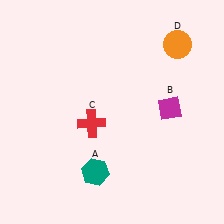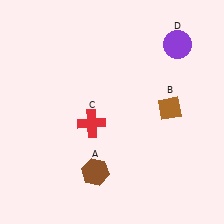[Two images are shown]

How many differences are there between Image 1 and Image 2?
There are 3 differences between the two images.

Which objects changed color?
A changed from teal to brown. B changed from magenta to brown. D changed from orange to purple.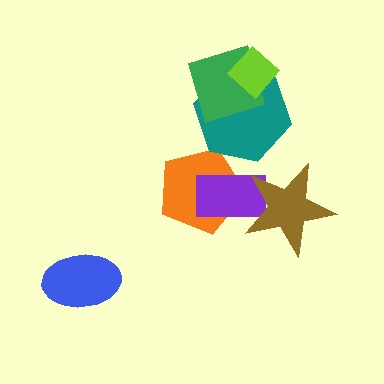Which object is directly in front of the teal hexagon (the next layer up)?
The green square is directly in front of the teal hexagon.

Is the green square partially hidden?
Yes, it is partially covered by another shape.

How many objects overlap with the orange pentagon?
1 object overlaps with the orange pentagon.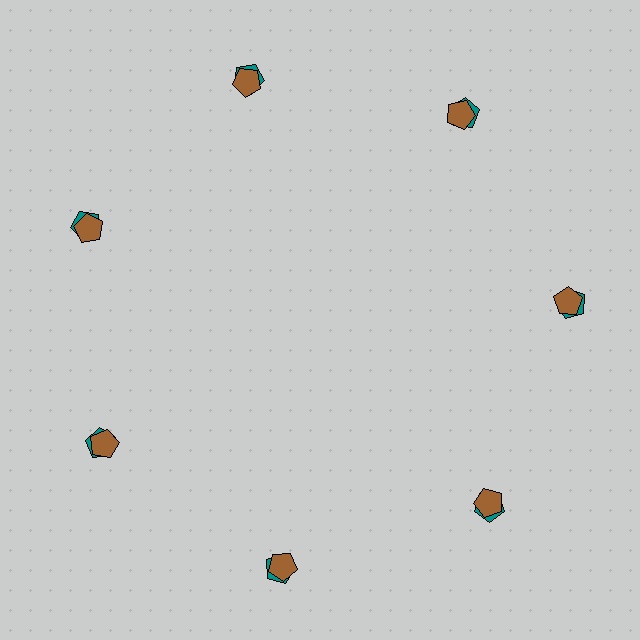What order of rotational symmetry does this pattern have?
This pattern has 7-fold rotational symmetry.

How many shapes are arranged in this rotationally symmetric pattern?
There are 14 shapes, arranged in 7 groups of 2.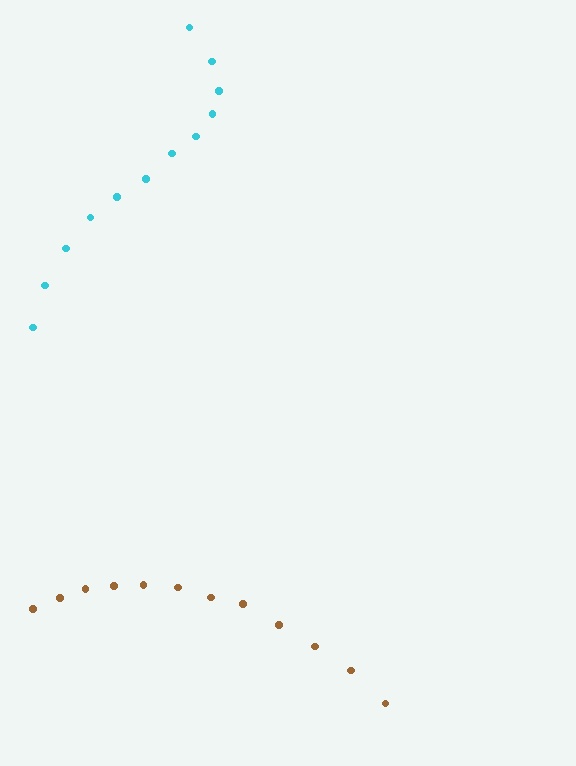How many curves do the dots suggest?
There are 2 distinct paths.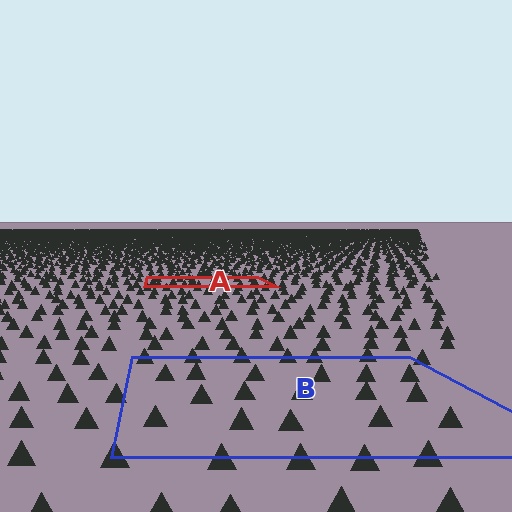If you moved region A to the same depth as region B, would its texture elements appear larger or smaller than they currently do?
They would appear larger. At a closer depth, the same texture elements are projected at a bigger on-screen size.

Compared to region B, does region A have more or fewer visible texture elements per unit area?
Region A has more texture elements per unit area — they are packed more densely because it is farther away.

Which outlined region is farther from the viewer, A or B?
Region A is farther from the viewer — the texture elements inside it appear smaller and more densely packed.